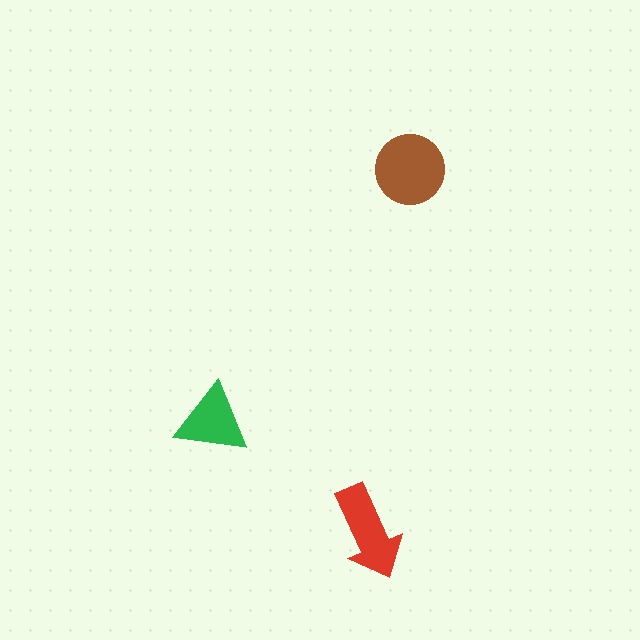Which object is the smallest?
The green triangle.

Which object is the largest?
The brown circle.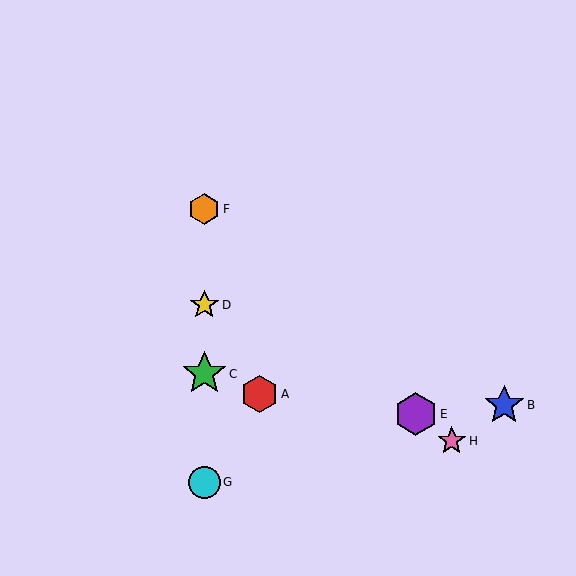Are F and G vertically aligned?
Yes, both are at x≈204.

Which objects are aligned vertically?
Objects C, D, F, G are aligned vertically.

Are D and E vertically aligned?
No, D is at x≈204 and E is at x≈416.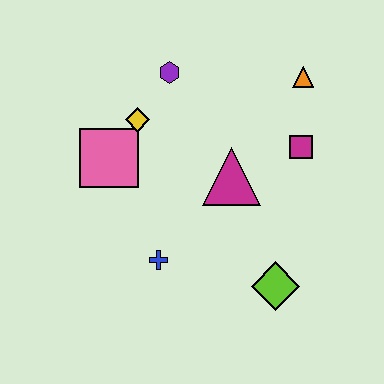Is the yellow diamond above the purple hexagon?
No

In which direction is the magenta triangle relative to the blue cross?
The magenta triangle is above the blue cross.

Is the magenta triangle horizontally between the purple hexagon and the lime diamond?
Yes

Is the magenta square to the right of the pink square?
Yes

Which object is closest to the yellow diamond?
The pink square is closest to the yellow diamond.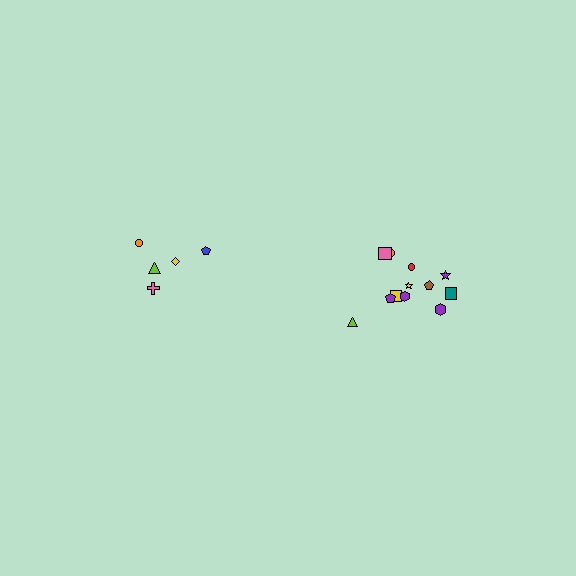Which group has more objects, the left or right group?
The right group.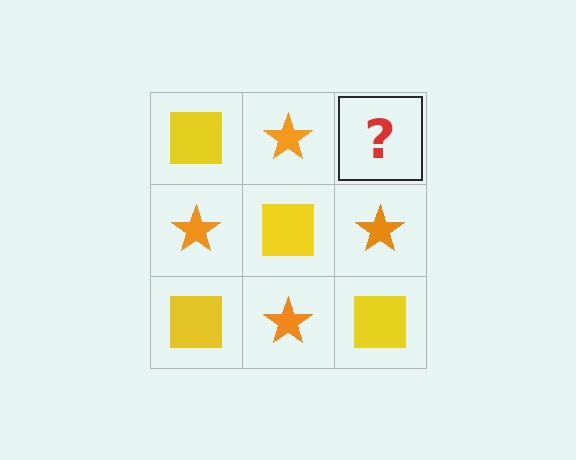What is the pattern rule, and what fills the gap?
The rule is that it alternates yellow square and orange star in a checkerboard pattern. The gap should be filled with a yellow square.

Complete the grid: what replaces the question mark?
The question mark should be replaced with a yellow square.